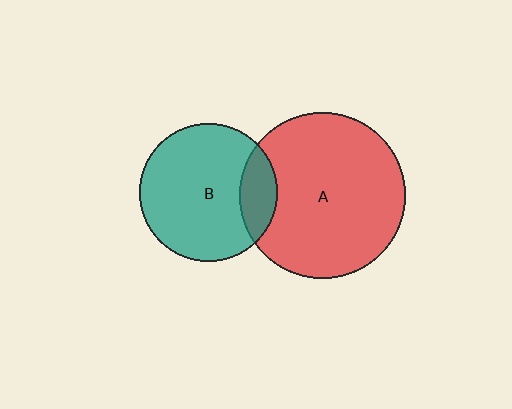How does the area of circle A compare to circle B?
Approximately 1.5 times.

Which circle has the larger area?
Circle A (red).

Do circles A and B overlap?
Yes.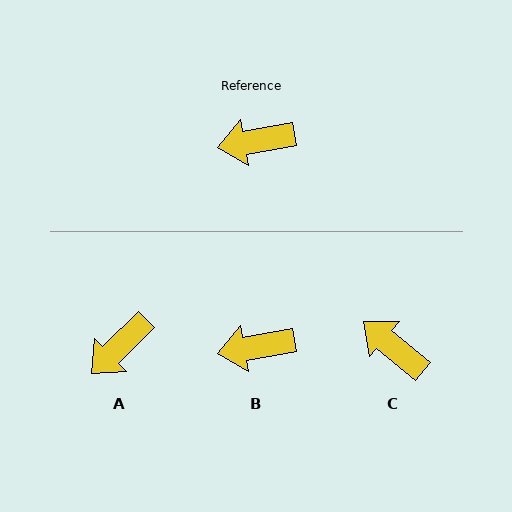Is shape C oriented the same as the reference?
No, it is off by about 50 degrees.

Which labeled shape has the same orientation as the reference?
B.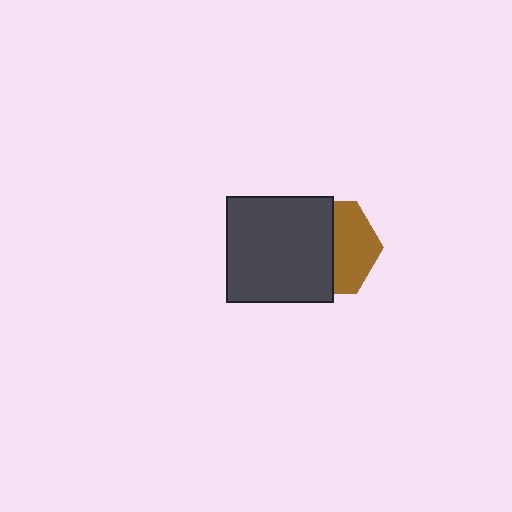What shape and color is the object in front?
The object in front is a dark gray square.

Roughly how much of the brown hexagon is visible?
About half of it is visible (roughly 46%).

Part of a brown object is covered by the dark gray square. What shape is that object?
It is a hexagon.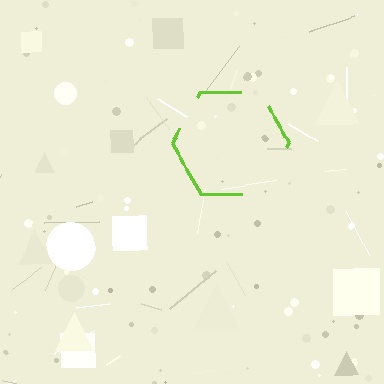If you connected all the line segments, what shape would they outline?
They would outline a hexagon.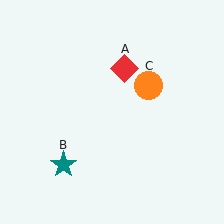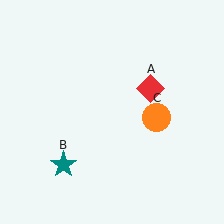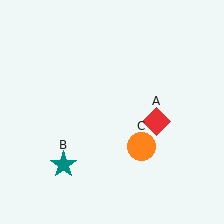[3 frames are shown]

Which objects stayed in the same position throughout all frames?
Teal star (object B) remained stationary.